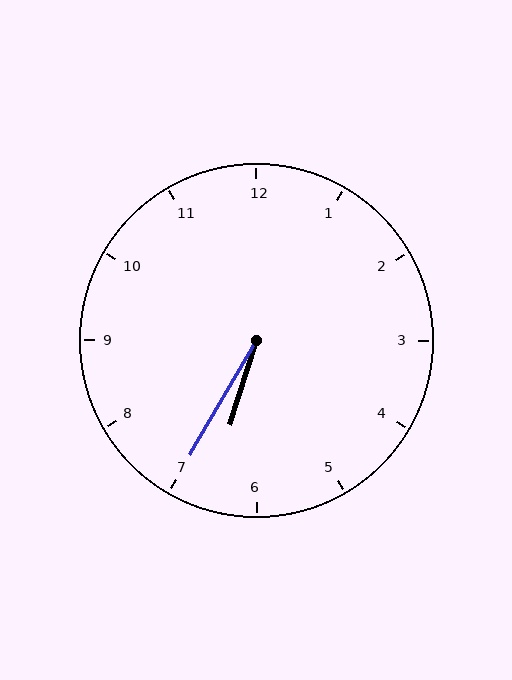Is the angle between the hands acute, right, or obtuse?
It is acute.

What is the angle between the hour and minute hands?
Approximately 12 degrees.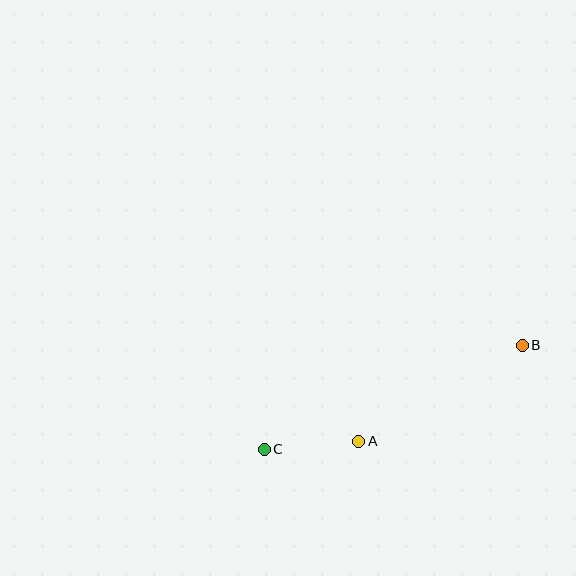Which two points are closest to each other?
Points A and C are closest to each other.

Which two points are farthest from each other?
Points B and C are farthest from each other.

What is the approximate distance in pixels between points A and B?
The distance between A and B is approximately 190 pixels.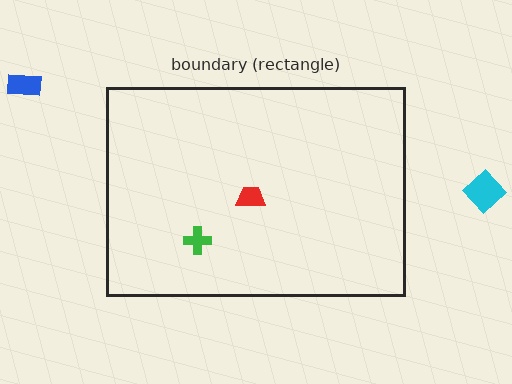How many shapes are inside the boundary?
2 inside, 2 outside.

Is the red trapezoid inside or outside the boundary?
Inside.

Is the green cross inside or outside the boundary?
Inside.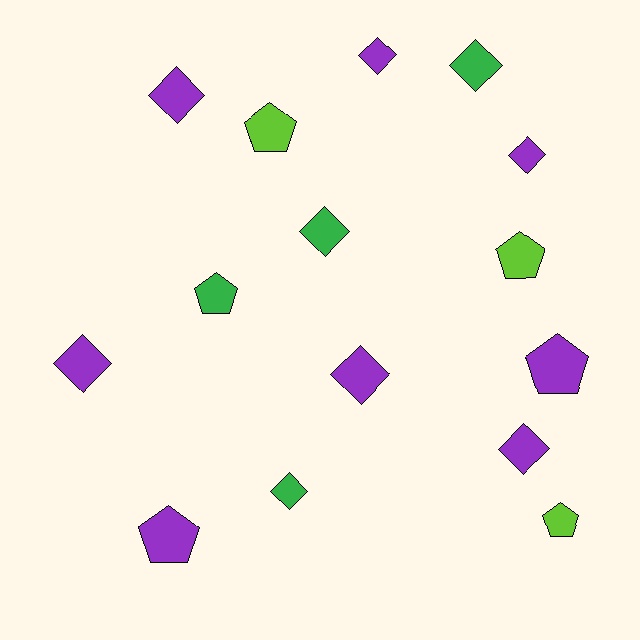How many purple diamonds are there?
There are 6 purple diamonds.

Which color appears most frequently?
Purple, with 8 objects.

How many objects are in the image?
There are 15 objects.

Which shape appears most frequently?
Diamond, with 9 objects.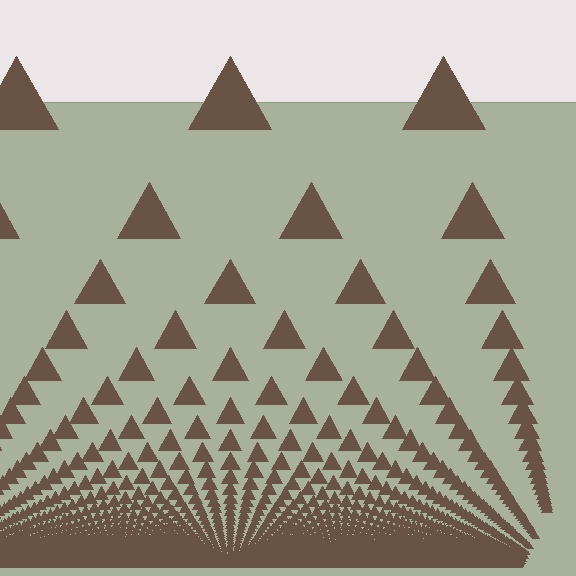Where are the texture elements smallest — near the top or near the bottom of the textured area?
Near the bottom.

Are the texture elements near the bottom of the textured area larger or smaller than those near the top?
Smaller. The gradient is inverted — elements near the bottom are smaller and denser.